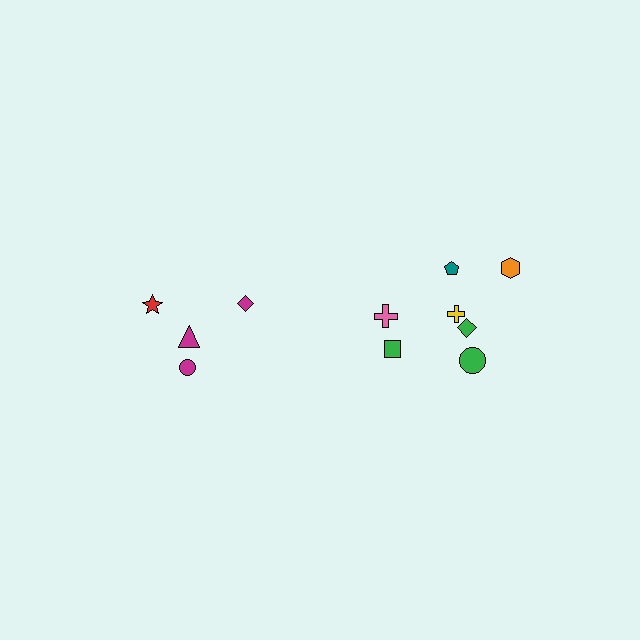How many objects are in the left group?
There are 4 objects.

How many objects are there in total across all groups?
There are 11 objects.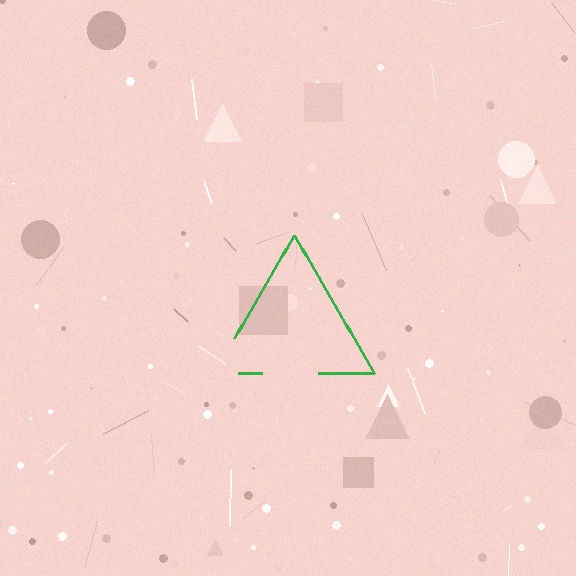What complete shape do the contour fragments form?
The contour fragments form a triangle.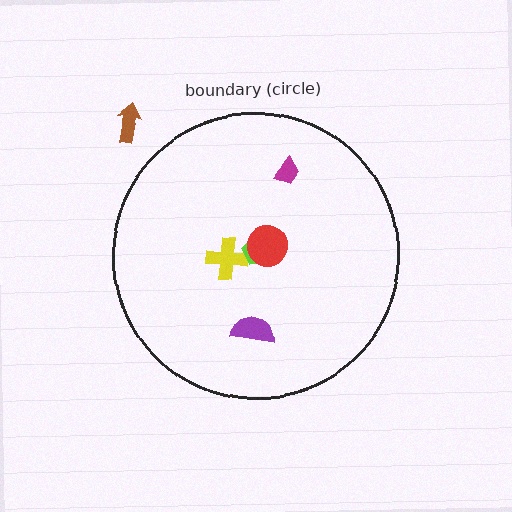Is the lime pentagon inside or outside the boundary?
Inside.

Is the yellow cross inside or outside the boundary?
Inside.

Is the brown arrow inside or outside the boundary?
Outside.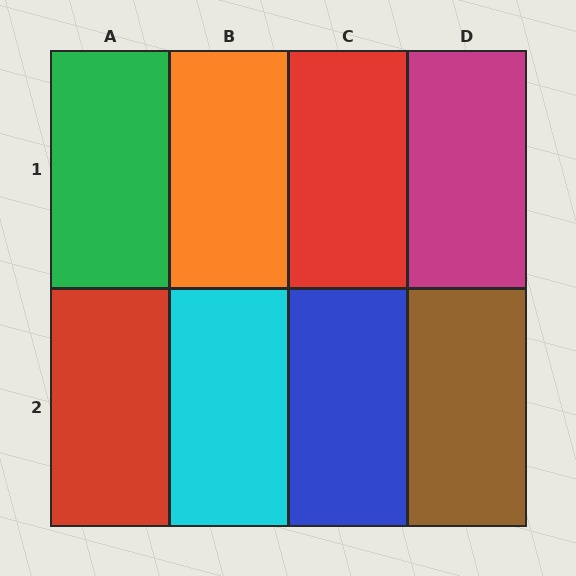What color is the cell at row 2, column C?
Blue.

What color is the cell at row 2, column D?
Brown.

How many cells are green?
1 cell is green.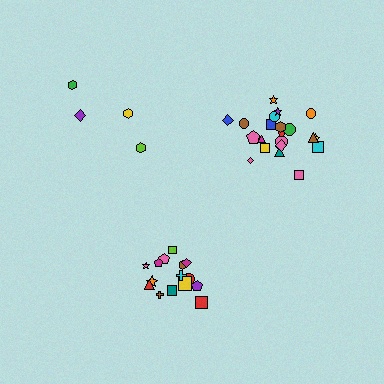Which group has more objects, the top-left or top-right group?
The top-right group.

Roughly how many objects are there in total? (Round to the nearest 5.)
Roughly 40 objects in total.